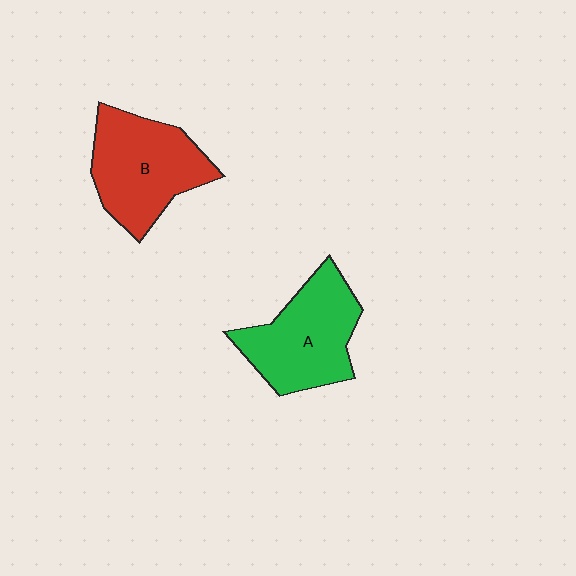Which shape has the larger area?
Shape B (red).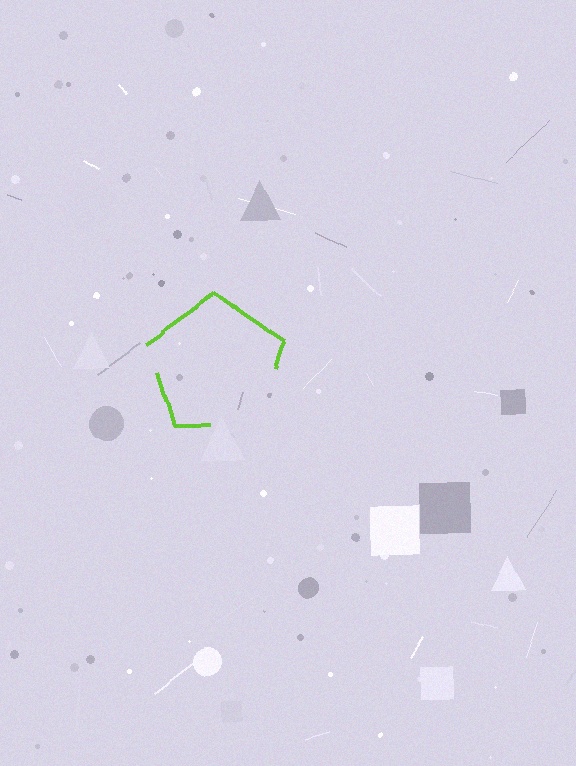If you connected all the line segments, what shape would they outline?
They would outline a pentagon.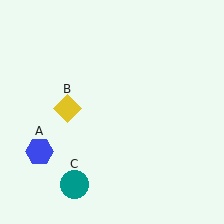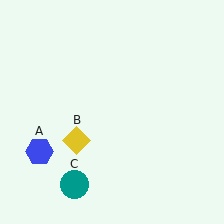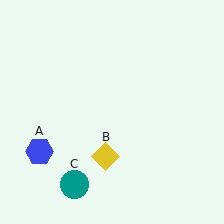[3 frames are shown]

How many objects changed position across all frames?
1 object changed position: yellow diamond (object B).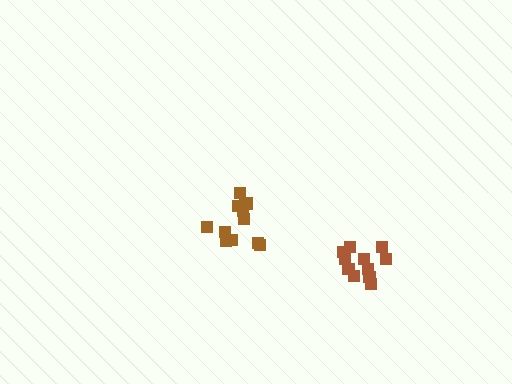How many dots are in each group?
Group 1: 12 dots, Group 2: 12 dots (24 total).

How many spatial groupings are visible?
There are 2 spatial groupings.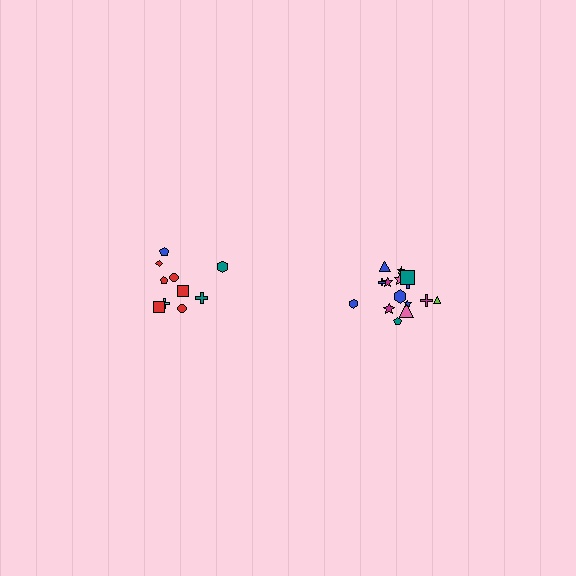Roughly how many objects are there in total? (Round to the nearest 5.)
Roughly 25 objects in total.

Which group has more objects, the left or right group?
The right group.